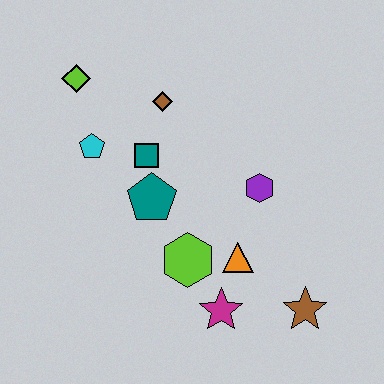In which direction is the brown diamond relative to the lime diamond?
The brown diamond is to the right of the lime diamond.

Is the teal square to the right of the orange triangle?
No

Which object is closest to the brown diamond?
The teal square is closest to the brown diamond.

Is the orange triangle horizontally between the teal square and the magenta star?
No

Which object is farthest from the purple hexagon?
The lime diamond is farthest from the purple hexagon.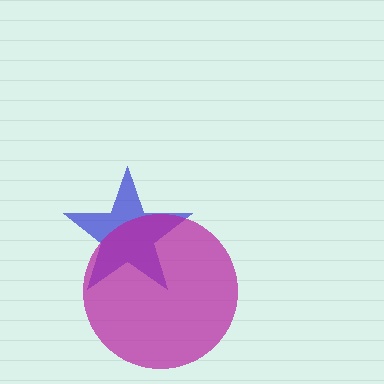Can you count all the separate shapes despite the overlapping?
Yes, there are 2 separate shapes.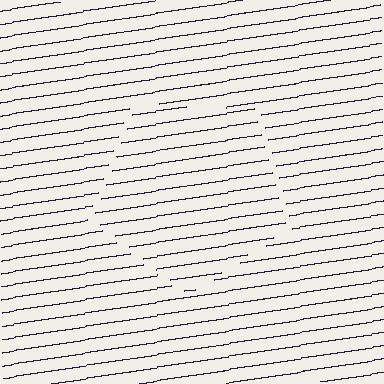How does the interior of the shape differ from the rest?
The interior of the shape contains the same grating, shifted by half a period — the contour is defined by the phase discontinuity where line-ends from the inner and outer gratings abut.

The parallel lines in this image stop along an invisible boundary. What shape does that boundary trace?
An illusory pentagon. The interior of the shape contains the same grating, shifted by half a period — the contour is defined by the phase discontinuity where line-ends from the inner and outer gratings abut.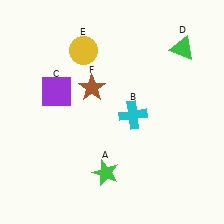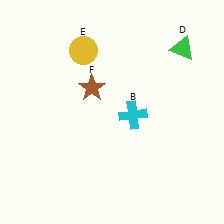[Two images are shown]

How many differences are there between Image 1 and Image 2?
There are 2 differences between the two images.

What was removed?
The purple square (C), the green star (A) were removed in Image 2.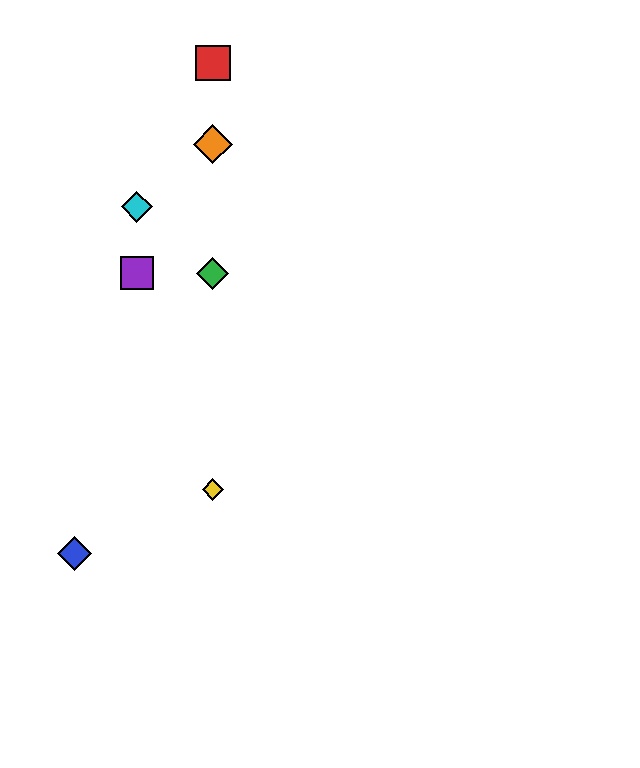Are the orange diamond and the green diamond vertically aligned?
Yes, both are at x≈213.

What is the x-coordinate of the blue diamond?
The blue diamond is at x≈75.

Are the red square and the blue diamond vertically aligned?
No, the red square is at x≈213 and the blue diamond is at x≈75.